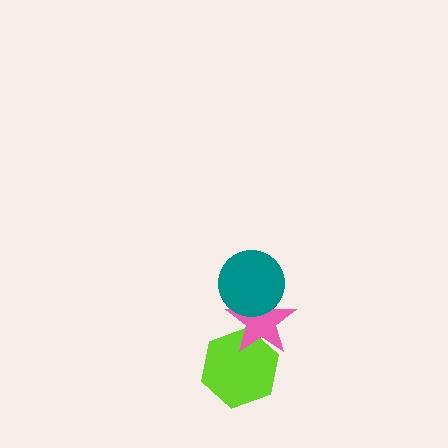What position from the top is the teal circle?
The teal circle is 1st from the top.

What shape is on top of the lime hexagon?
The pink star is on top of the lime hexagon.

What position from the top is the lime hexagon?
The lime hexagon is 3rd from the top.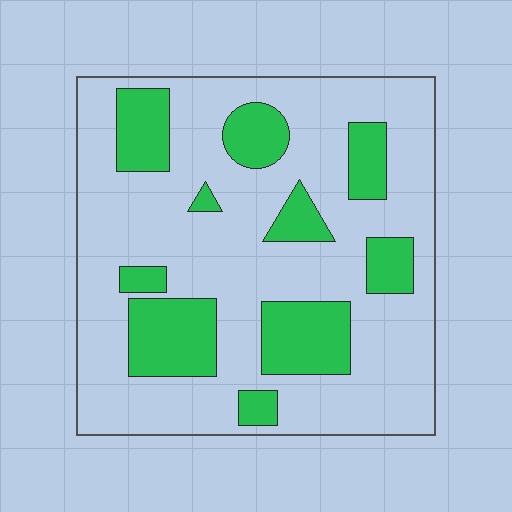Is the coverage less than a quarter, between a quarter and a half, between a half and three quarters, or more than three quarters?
Between a quarter and a half.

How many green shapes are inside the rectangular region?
10.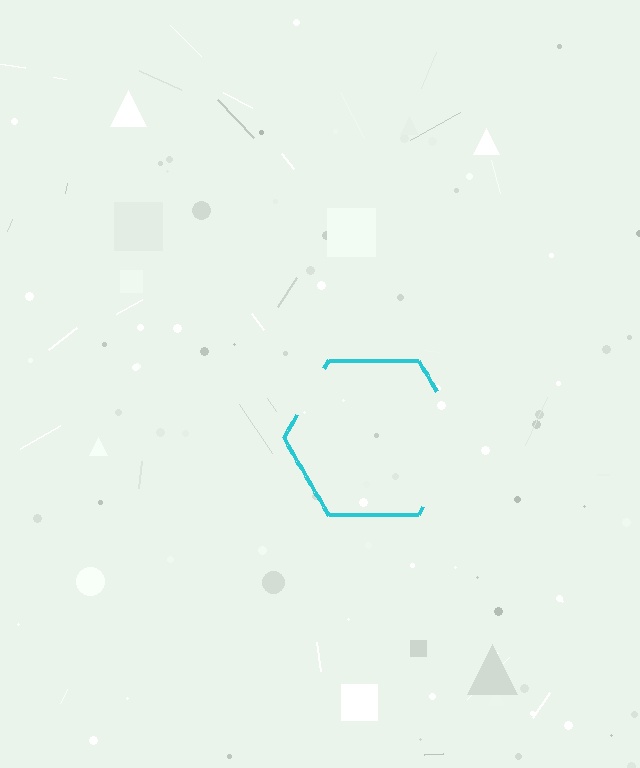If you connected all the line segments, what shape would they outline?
They would outline a hexagon.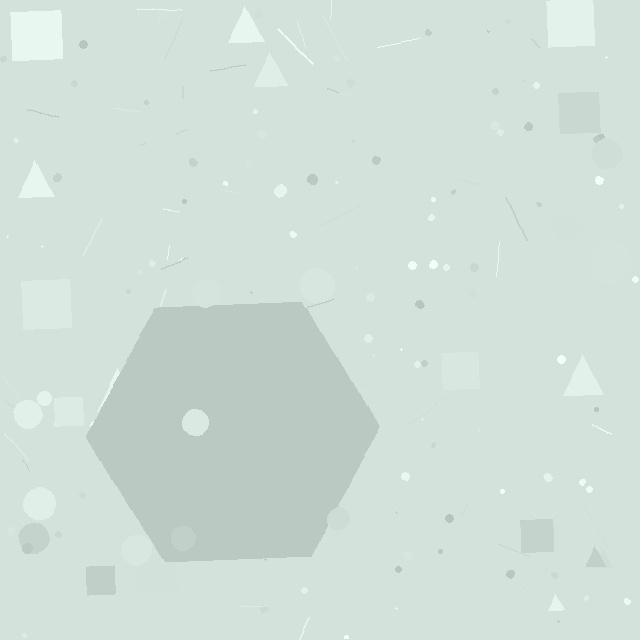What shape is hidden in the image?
A hexagon is hidden in the image.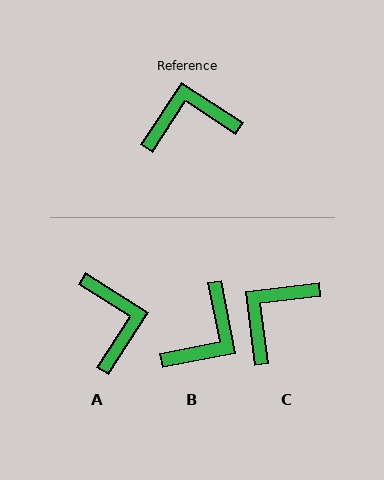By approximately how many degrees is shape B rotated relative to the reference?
Approximately 136 degrees clockwise.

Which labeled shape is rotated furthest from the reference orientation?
B, about 136 degrees away.